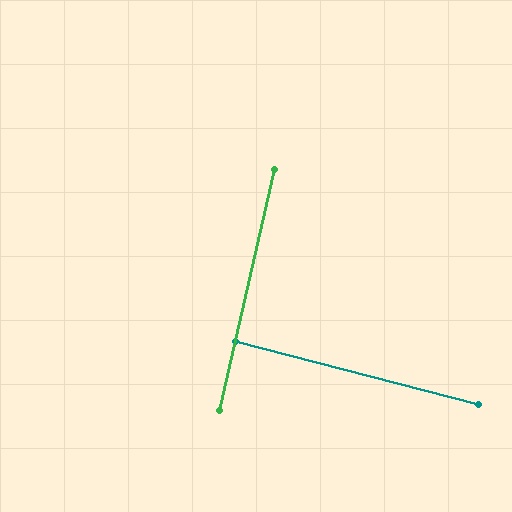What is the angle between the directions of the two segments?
Approximately 88 degrees.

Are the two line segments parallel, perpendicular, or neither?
Perpendicular — they meet at approximately 88°.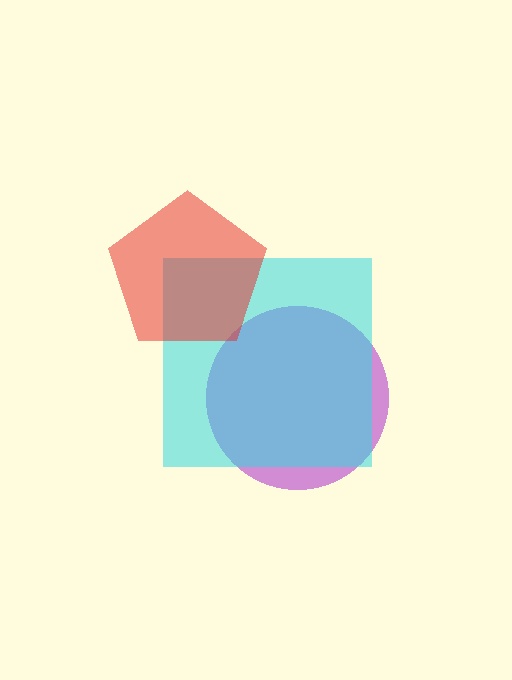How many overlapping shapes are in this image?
There are 3 overlapping shapes in the image.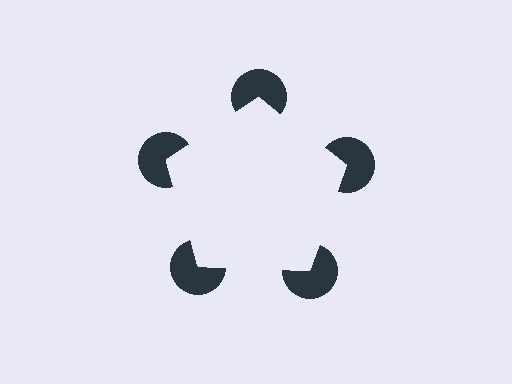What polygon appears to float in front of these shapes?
An illusory pentagon — its edges are inferred from the aligned wedge cuts in the pac-man discs, not physically drawn.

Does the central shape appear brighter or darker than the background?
It typically appears slightly brighter than the background, even though no actual brightness change is drawn.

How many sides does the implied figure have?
5 sides.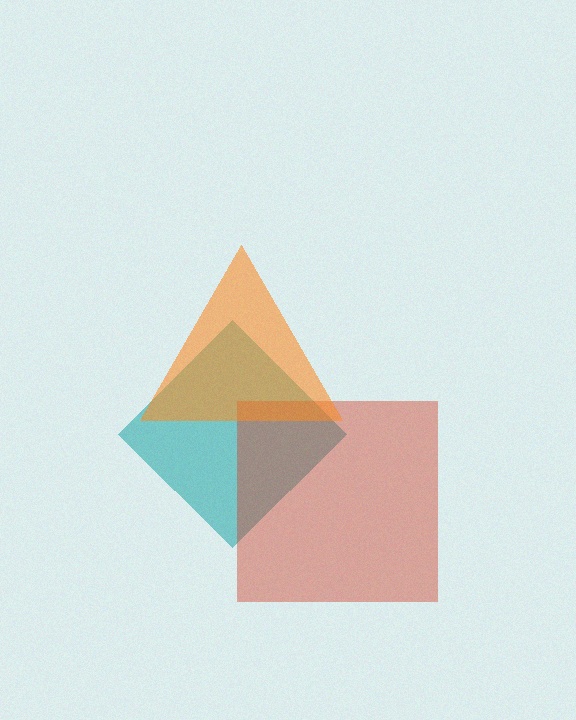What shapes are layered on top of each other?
The layered shapes are: a teal diamond, a red square, an orange triangle.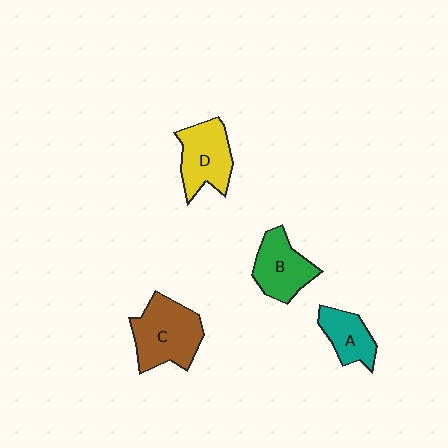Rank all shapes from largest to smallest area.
From largest to smallest: C (brown), D (yellow), B (green), A (teal).